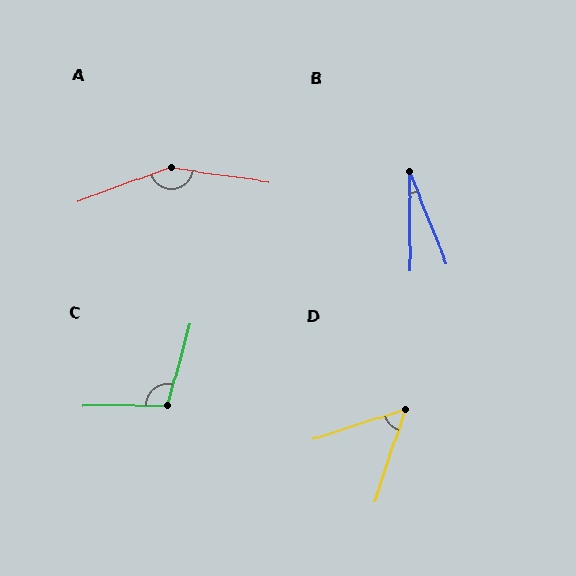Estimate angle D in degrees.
Approximately 53 degrees.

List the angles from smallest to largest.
B (21°), D (53°), C (105°), A (152°).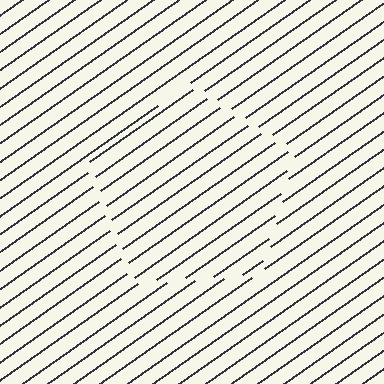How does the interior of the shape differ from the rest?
The interior of the shape contains the same grating, shifted by half a period — the contour is defined by the phase discontinuity where line-ends from the inner and outer gratings abut.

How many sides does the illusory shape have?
5 sides — the line-ends trace a pentagon.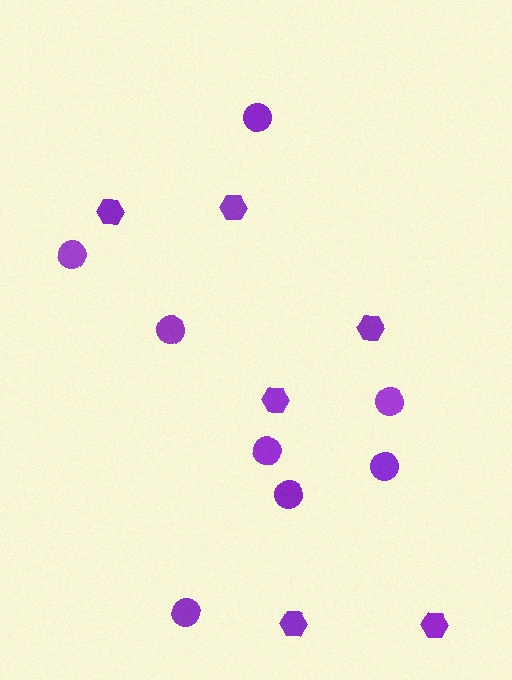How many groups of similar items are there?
There are 2 groups: one group of hexagons (6) and one group of circles (8).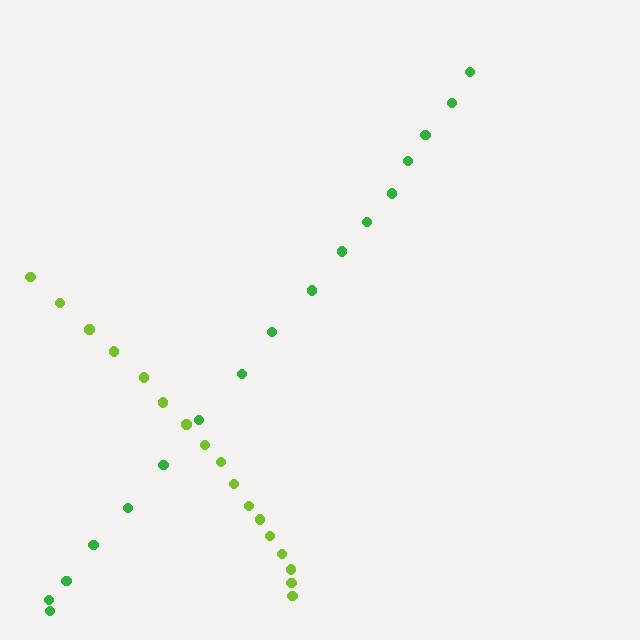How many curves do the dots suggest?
There are 2 distinct paths.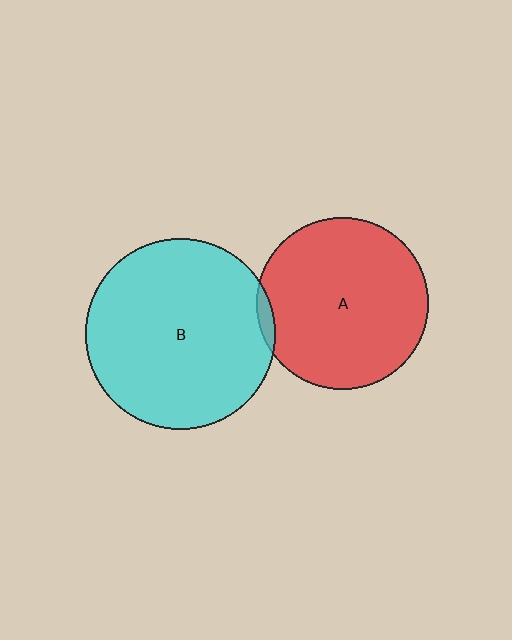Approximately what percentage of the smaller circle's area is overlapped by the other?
Approximately 5%.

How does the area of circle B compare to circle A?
Approximately 1.2 times.